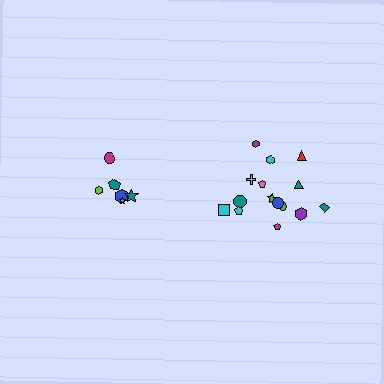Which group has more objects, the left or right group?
The right group.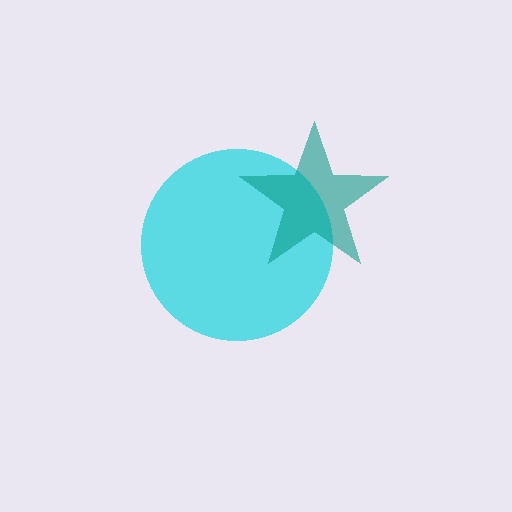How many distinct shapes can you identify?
There are 2 distinct shapes: a cyan circle, a teal star.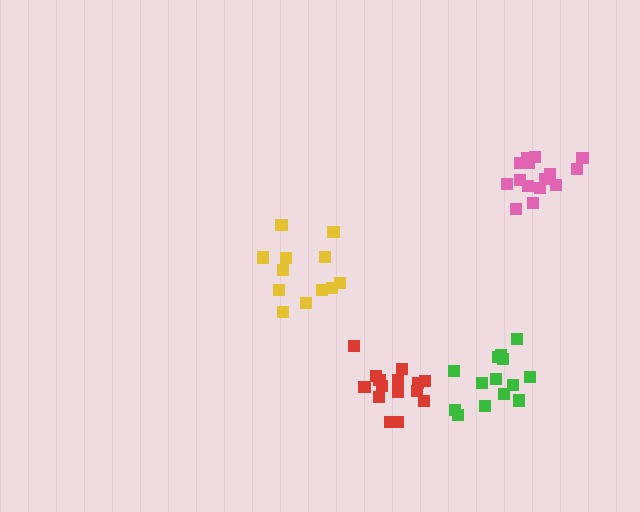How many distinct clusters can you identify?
There are 4 distinct clusters.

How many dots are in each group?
Group 1: 15 dots, Group 2: 14 dots, Group 3: 15 dots, Group 4: 12 dots (56 total).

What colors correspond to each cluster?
The clusters are colored: red, green, pink, yellow.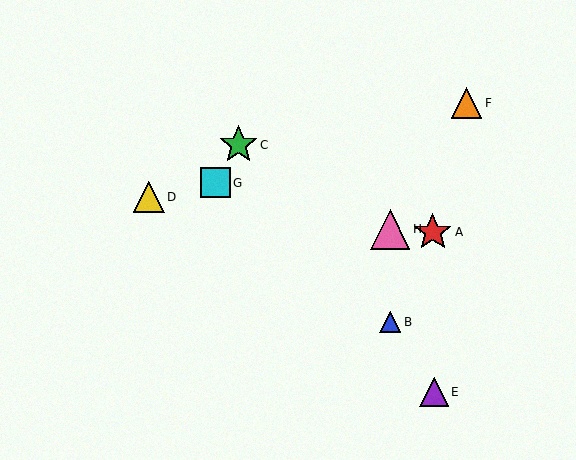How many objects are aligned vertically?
2 objects (B, H) are aligned vertically.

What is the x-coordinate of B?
Object B is at x≈390.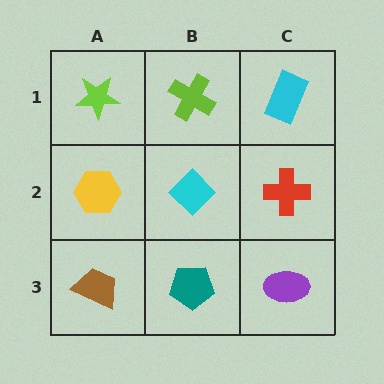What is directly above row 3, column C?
A red cross.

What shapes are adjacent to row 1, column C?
A red cross (row 2, column C), a lime cross (row 1, column B).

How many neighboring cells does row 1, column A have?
2.